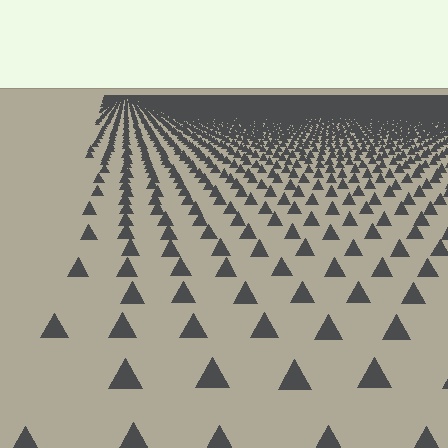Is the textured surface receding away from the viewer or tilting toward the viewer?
The surface is receding away from the viewer. Texture elements get smaller and denser toward the top.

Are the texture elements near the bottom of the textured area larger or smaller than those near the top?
Larger. Near the bottom, elements are closer to the viewer and appear at a bigger on-screen size.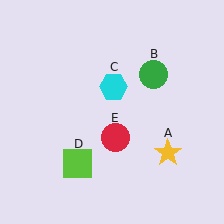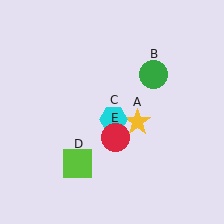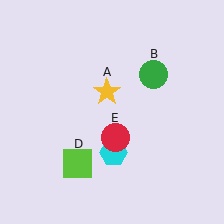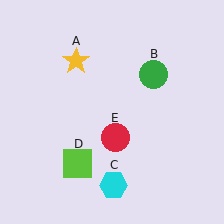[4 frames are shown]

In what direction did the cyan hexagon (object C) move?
The cyan hexagon (object C) moved down.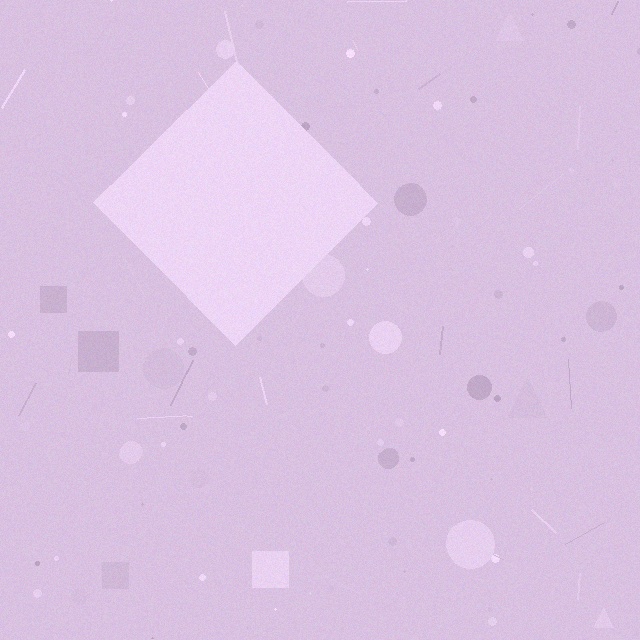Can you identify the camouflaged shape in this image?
The camouflaged shape is a diamond.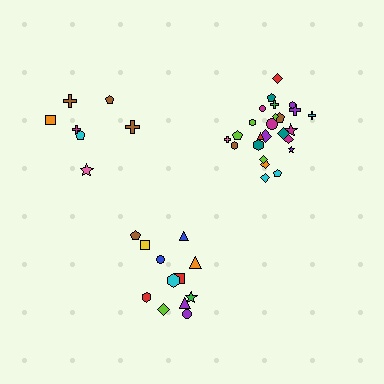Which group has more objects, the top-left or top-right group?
The top-right group.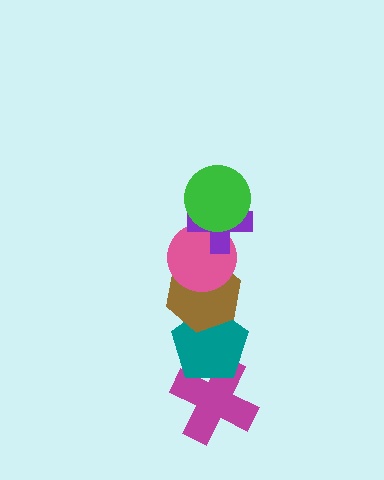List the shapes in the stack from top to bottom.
From top to bottom: the green circle, the purple cross, the pink circle, the brown hexagon, the teal pentagon, the magenta cross.